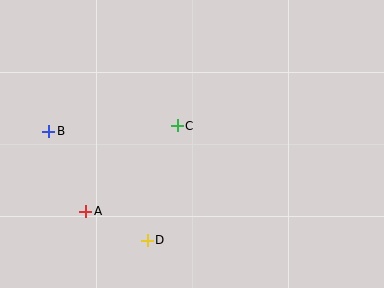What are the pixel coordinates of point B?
Point B is at (49, 131).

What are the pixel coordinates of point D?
Point D is at (147, 240).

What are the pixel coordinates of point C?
Point C is at (177, 126).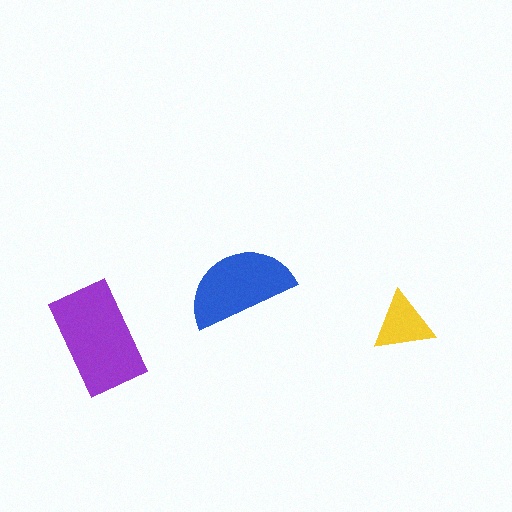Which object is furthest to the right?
The yellow triangle is rightmost.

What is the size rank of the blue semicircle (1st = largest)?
2nd.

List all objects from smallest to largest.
The yellow triangle, the blue semicircle, the purple rectangle.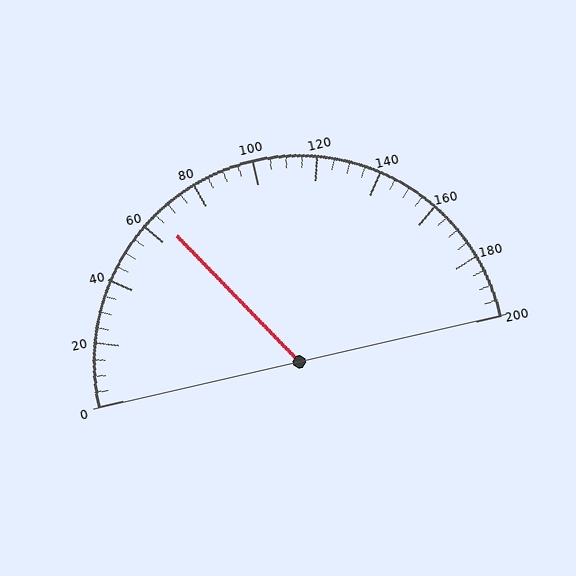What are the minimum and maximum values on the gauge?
The gauge ranges from 0 to 200.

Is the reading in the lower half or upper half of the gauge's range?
The reading is in the lower half of the range (0 to 200).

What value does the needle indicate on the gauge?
The needle indicates approximately 65.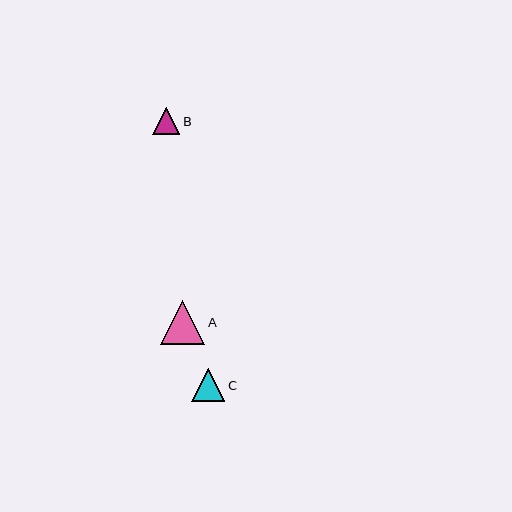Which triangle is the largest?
Triangle A is the largest with a size of approximately 44 pixels.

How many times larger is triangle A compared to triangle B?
Triangle A is approximately 1.6 times the size of triangle B.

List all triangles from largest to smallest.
From largest to smallest: A, C, B.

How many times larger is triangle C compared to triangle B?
Triangle C is approximately 1.2 times the size of triangle B.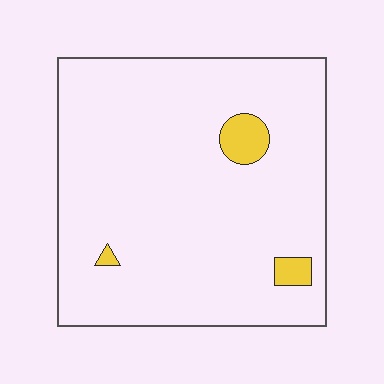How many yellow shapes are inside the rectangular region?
3.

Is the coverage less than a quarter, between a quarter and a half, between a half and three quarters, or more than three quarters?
Less than a quarter.